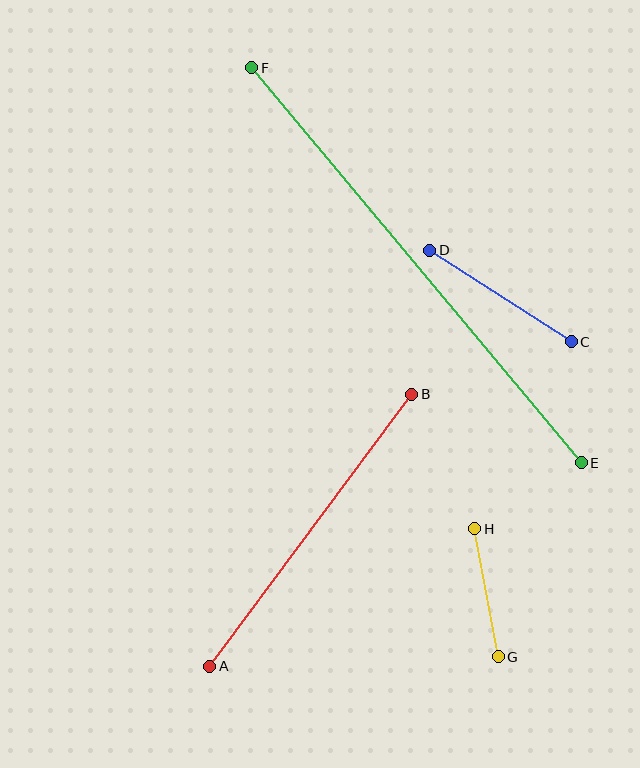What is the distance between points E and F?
The distance is approximately 514 pixels.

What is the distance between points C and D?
The distance is approximately 168 pixels.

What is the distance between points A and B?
The distance is approximately 339 pixels.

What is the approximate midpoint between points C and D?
The midpoint is at approximately (500, 296) pixels.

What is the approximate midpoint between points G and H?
The midpoint is at approximately (487, 593) pixels.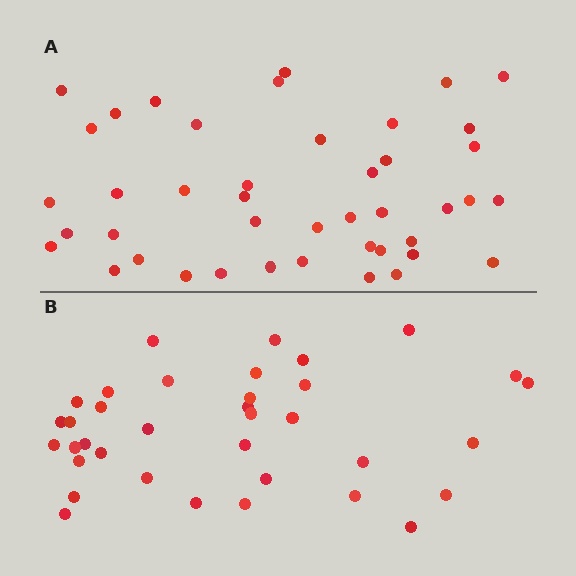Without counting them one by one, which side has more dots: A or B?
Region A (the top region) has more dots.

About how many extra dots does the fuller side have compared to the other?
Region A has roughly 8 or so more dots than region B.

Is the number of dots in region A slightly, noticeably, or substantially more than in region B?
Region A has only slightly more — the two regions are fairly close. The ratio is roughly 1.2 to 1.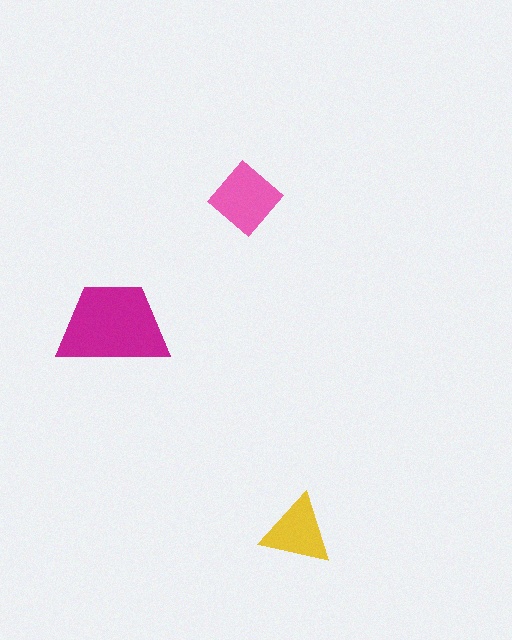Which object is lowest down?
The yellow triangle is bottommost.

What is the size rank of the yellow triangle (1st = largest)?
3rd.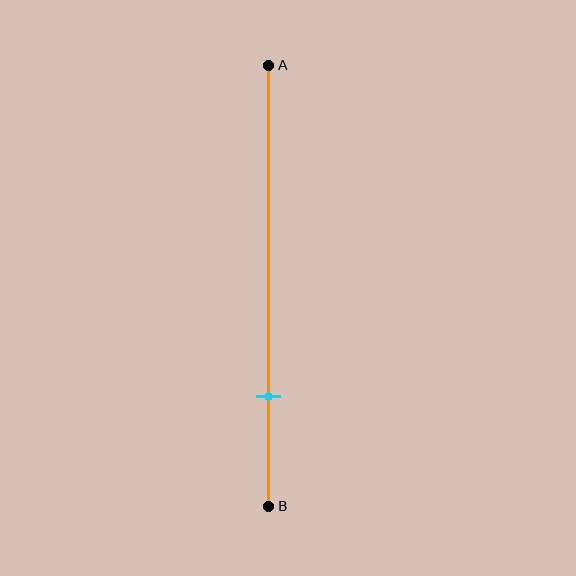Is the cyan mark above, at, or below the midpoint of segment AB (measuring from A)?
The cyan mark is below the midpoint of segment AB.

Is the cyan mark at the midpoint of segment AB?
No, the mark is at about 75% from A, not at the 50% midpoint.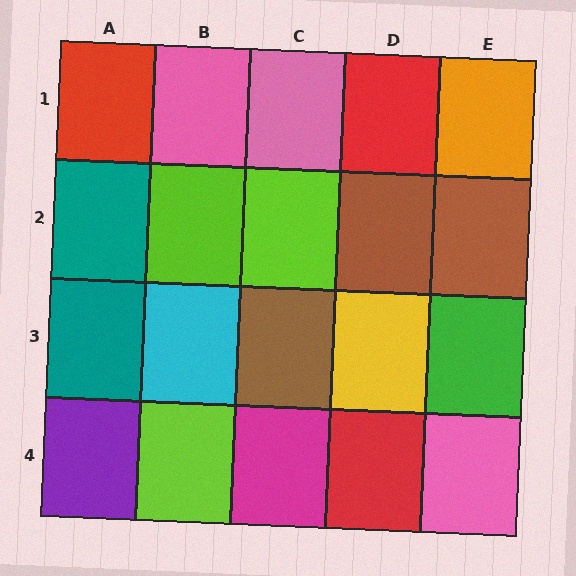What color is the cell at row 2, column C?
Lime.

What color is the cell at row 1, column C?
Pink.